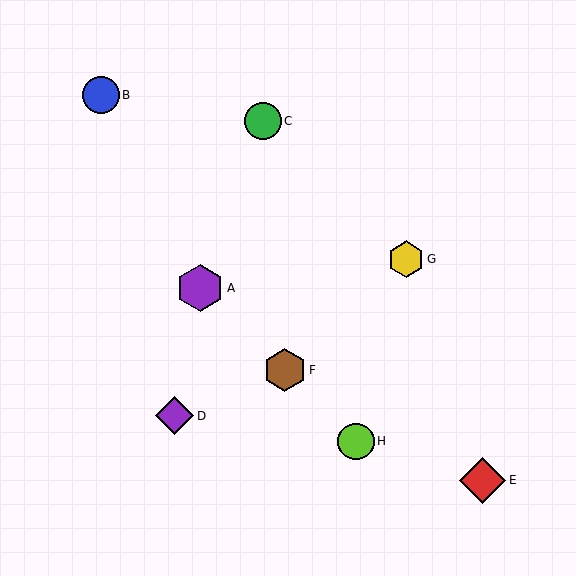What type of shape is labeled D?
Shape D is a purple diamond.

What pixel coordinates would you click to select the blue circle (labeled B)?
Click at (101, 95) to select the blue circle B.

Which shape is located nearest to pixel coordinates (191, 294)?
The purple hexagon (labeled A) at (200, 288) is nearest to that location.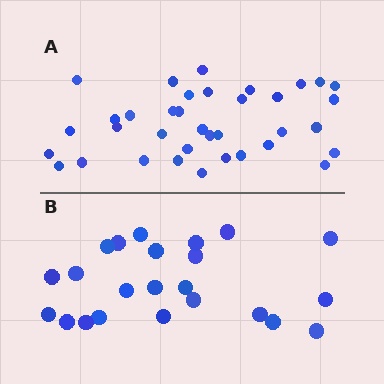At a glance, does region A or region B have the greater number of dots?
Region A (the top region) has more dots.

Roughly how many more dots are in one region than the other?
Region A has approximately 15 more dots than region B.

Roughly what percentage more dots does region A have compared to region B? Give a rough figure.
About 55% more.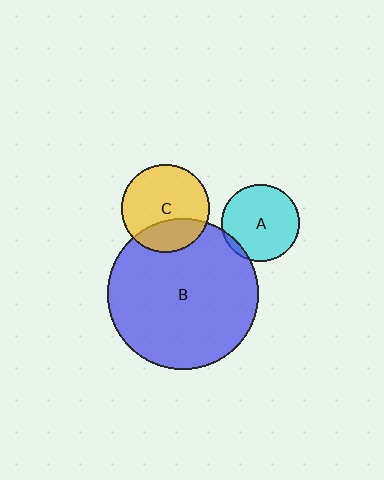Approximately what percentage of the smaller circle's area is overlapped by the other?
Approximately 30%.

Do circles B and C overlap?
Yes.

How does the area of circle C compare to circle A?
Approximately 1.3 times.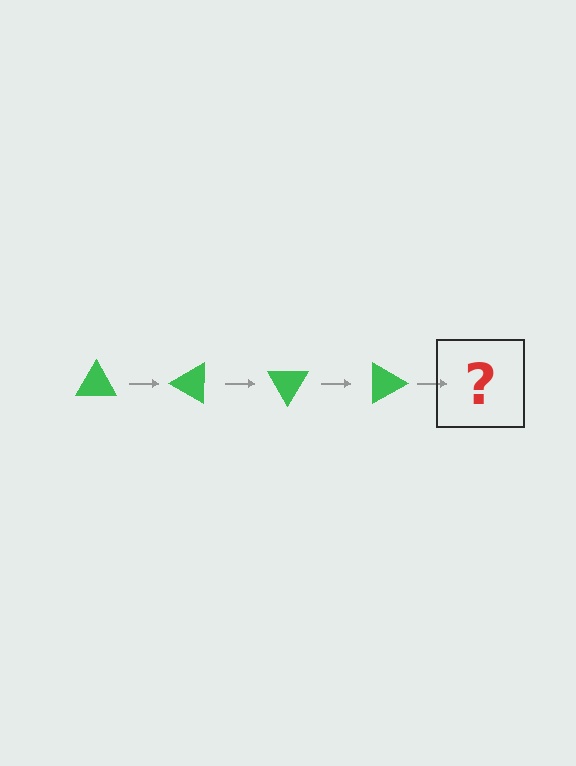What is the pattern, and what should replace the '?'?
The pattern is that the triangle rotates 30 degrees each step. The '?' should be a green triangle rotated 120 degrees.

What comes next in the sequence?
The next element should be a green triangle rotated 120 degrees.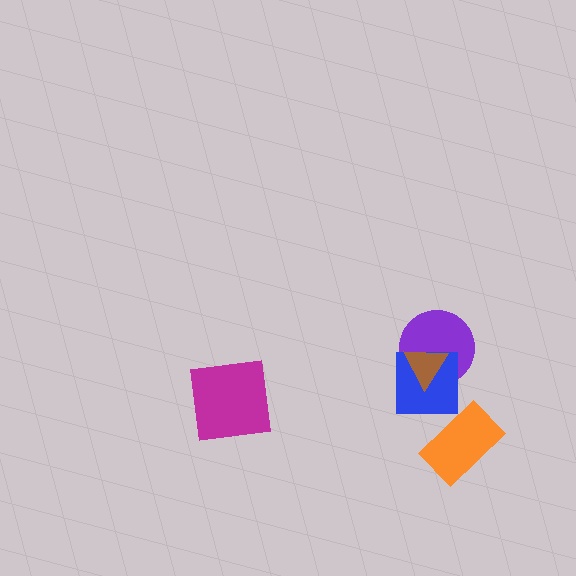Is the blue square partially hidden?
Yes, it is partially covered by another shape.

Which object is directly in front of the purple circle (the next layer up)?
The blue square is directly in front of the purple circle.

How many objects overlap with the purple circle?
2 objects overlap with the purple circle.